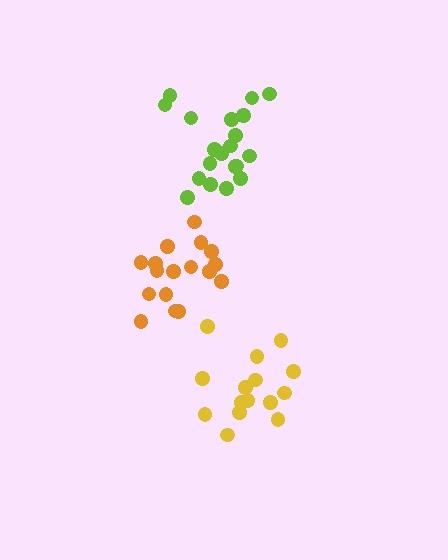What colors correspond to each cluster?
The clusters are colored: orange, yellow, lime.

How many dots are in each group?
Group 1: 18 dots, Group 2: 15 dots, Group 3: 20 dots (53 total).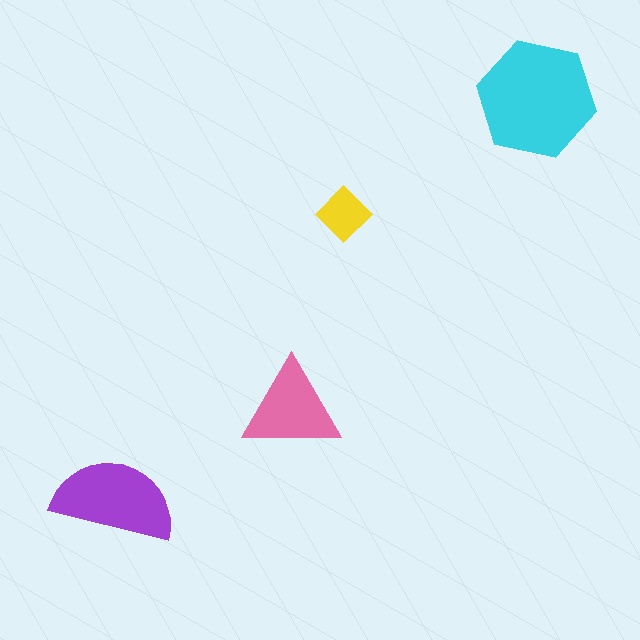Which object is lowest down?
The purple semicircle is bottommost.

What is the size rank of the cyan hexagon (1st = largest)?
1st.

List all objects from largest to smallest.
The cyan hexagon, the purple semicircle, the pink triangle, the yellow diamond.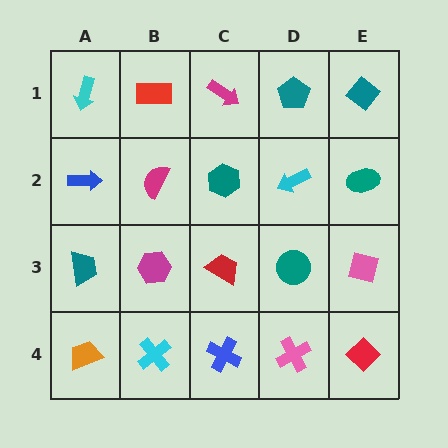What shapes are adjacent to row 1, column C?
A teal hexagon (row 2, column C), a red rectangle (row 1, column B), a teal pentagon (row 1, column D).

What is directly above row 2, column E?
A teal diamond.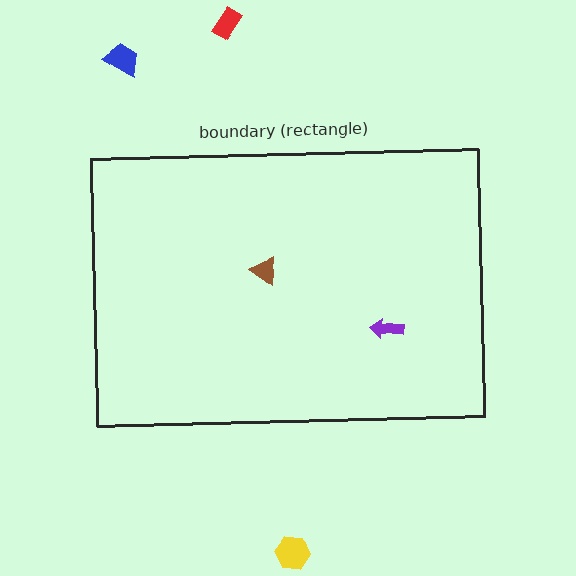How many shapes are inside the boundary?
2 inside, 3 outside.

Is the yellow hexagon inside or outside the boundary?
Outside.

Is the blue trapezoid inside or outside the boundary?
Outside.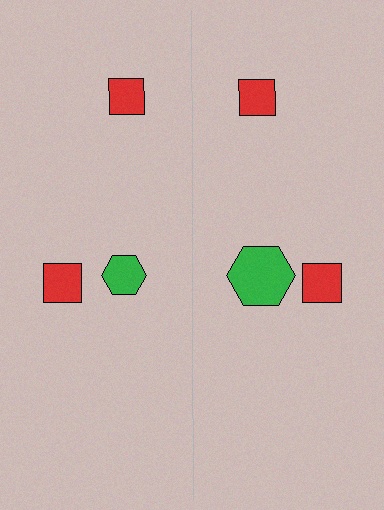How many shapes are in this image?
There are 6 shapes in this image.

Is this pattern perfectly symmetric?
No, the pattern is not perfectly symmetric. The green hexagon on the right side has a different size than its mirror counterpart.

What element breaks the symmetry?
The green hexagon on the right side has a different size than its mirror counterpart.